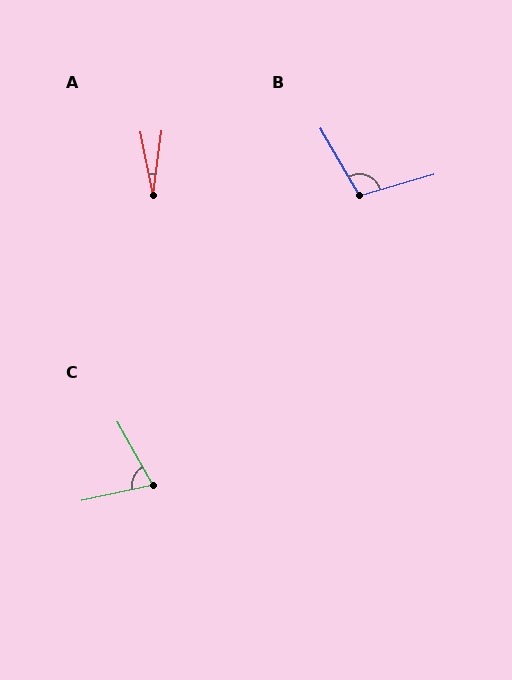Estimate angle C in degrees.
Approximately 73 degrees.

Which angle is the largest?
B, at approximately 104 degrees.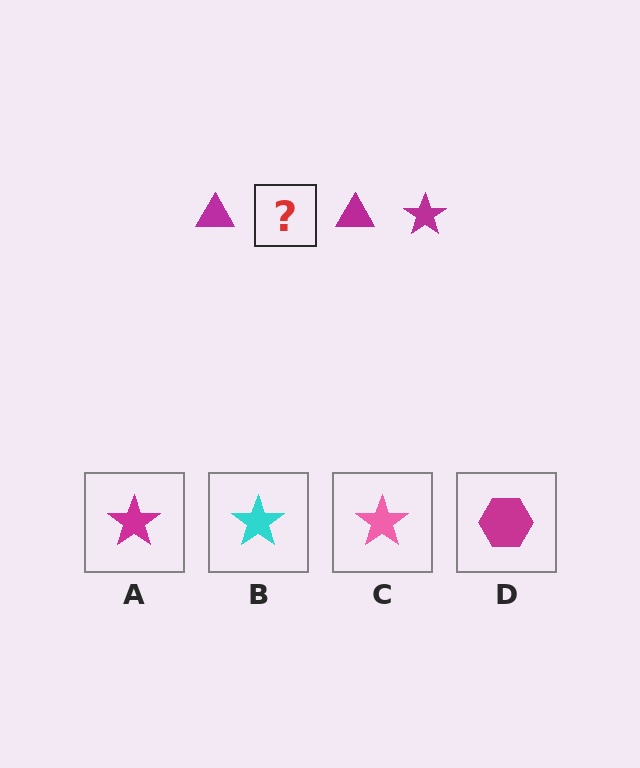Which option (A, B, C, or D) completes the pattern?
A.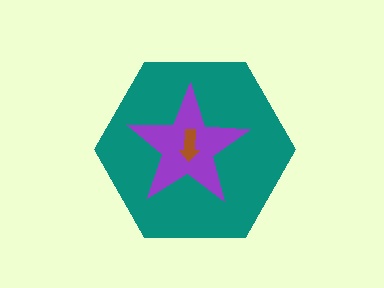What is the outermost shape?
The teal hexagon.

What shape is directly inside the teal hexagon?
The purple star.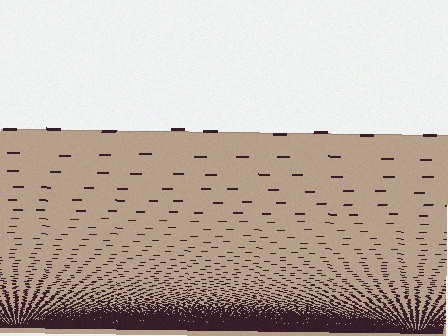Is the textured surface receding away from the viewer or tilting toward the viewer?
The surface appears to tilt toward the viewer. Texture elements get larger and sparser toward the top.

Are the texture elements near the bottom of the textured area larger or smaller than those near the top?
Smaller. The gradient is inverted — elements near the bottom are smaller and denser.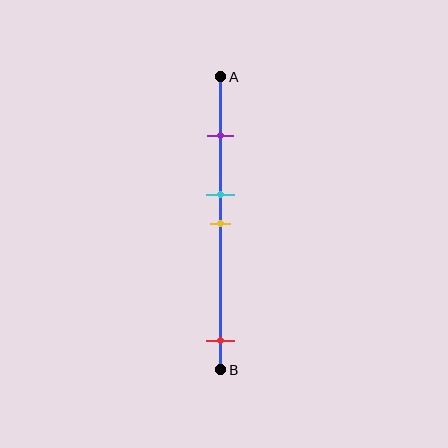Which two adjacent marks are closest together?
The cyan and yellow marks are the closest adjacent pair.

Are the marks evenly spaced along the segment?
No, the marks are not evenly spaced.